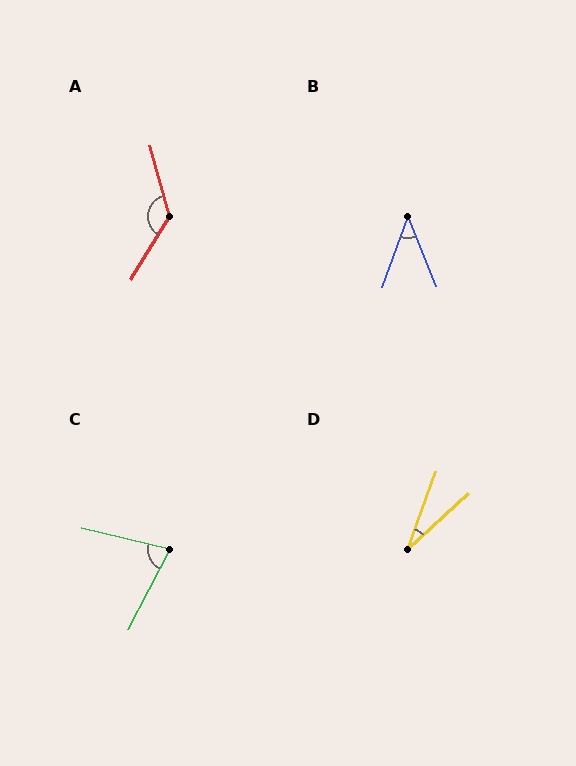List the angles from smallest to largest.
D (28°), B (42°), C (76°), A (133°).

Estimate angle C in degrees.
Approximately 76 degrees.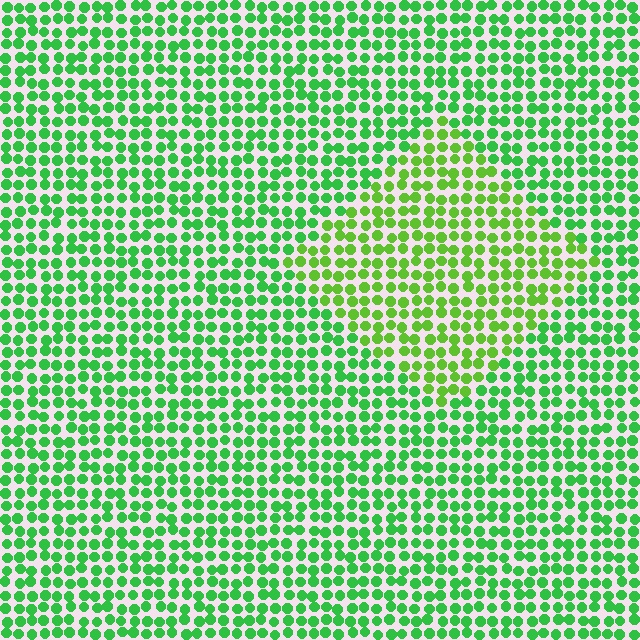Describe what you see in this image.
The image is filled with small green elements in a uniform arrangement. A diamond-shaped region is visible where the elements are tinted to a slightly different hue, forming a subtle color boundary.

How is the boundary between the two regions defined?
The boundary is defined purely by a slight shift in hue (about 28 degrees). Spacing, size, and orientation are identical on both sides.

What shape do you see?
I see a diamond.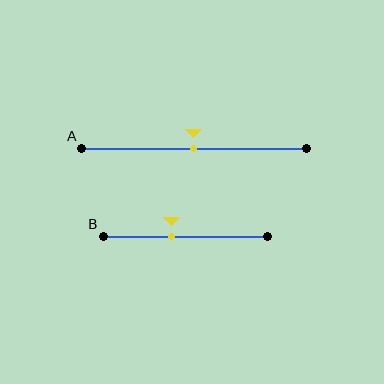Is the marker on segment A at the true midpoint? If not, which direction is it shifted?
Yes, the marker on segment A is at the true midpoint.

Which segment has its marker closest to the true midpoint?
Segment A has its marker closest to the true midpoint.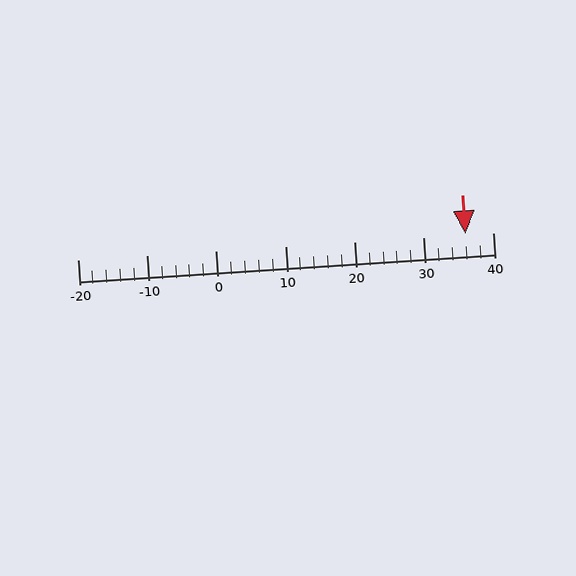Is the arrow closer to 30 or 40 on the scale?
The arrow is closer to 40.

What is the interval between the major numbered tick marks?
The major tick marks are spaced 10 units apart.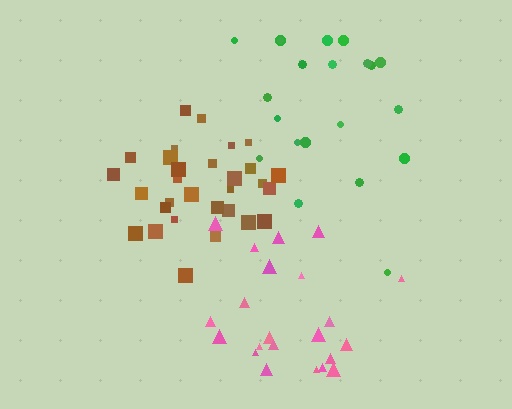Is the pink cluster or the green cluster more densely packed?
Pink.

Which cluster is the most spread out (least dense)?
Green.